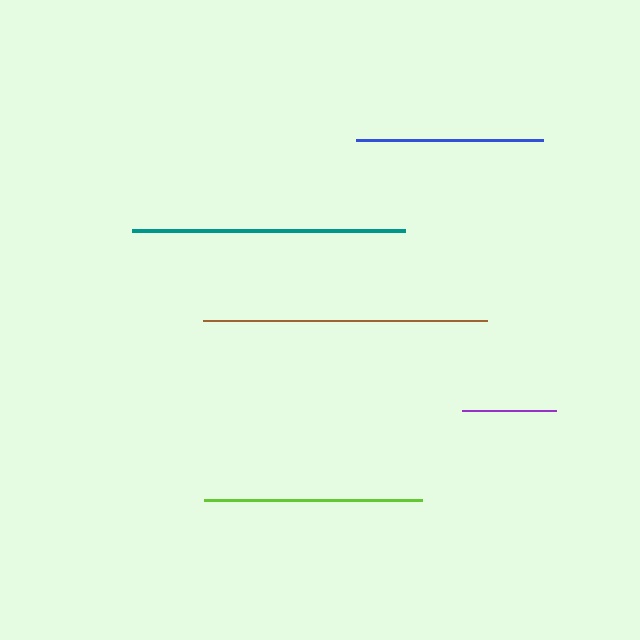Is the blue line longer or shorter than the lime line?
The lime line is longer than the blue line.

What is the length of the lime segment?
The lime segment is approximately 218 pixels long.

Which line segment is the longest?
The brown line is the longest at approximately 284 pixels.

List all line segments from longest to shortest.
From longest to shortest: brown, teal, lime, blue, purple.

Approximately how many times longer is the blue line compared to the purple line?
The blue line is approximately 2.0 times the length of the purple line.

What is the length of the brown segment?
The brown segment is approximately 284 pixels long.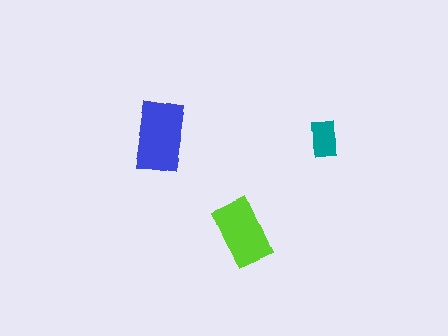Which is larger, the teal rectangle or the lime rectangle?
The lime one.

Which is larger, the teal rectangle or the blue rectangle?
The blue one.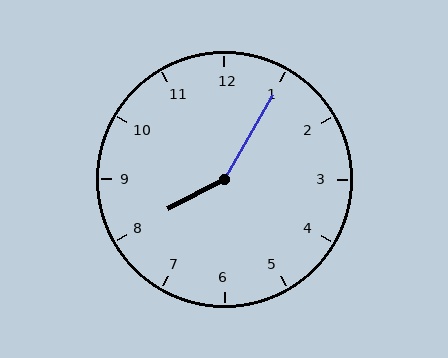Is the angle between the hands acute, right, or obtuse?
It is obtuse.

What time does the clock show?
8:05.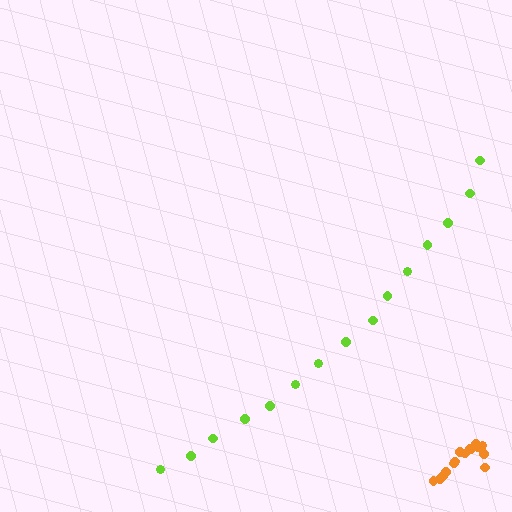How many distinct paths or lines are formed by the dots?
There are 2 distinct paths.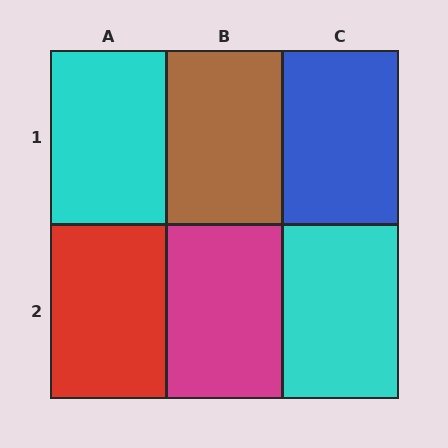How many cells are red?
1 cell is red.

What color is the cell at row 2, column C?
Cyan.